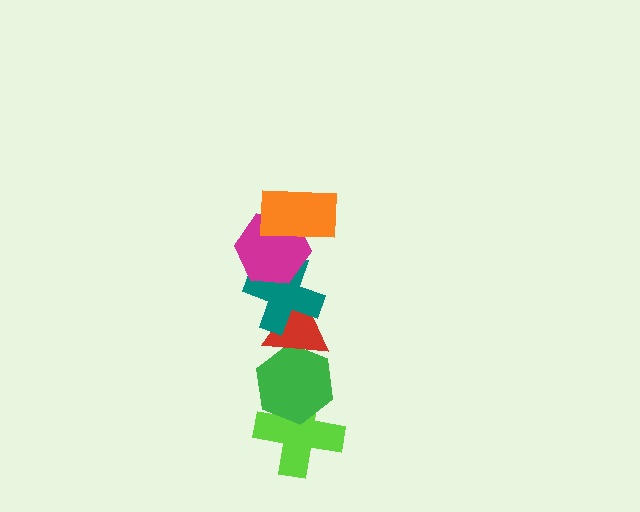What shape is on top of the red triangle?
The teal cross is on top of the red triangle.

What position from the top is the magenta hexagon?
The magenta hexagon is 2nd from the top.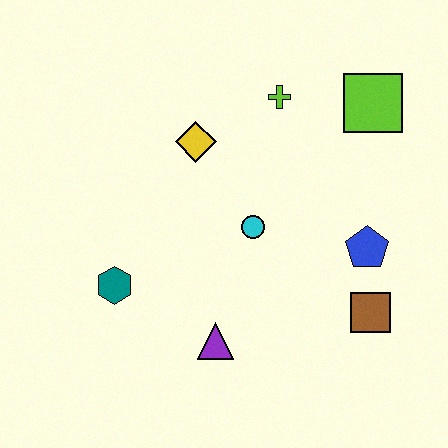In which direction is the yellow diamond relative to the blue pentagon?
The yellow diamond is to the left of the blue pentagon.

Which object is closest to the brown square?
The blue pentagon is closest to the brown square.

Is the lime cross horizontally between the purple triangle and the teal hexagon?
No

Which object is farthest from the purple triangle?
The lime square is farthest from the purple triangle.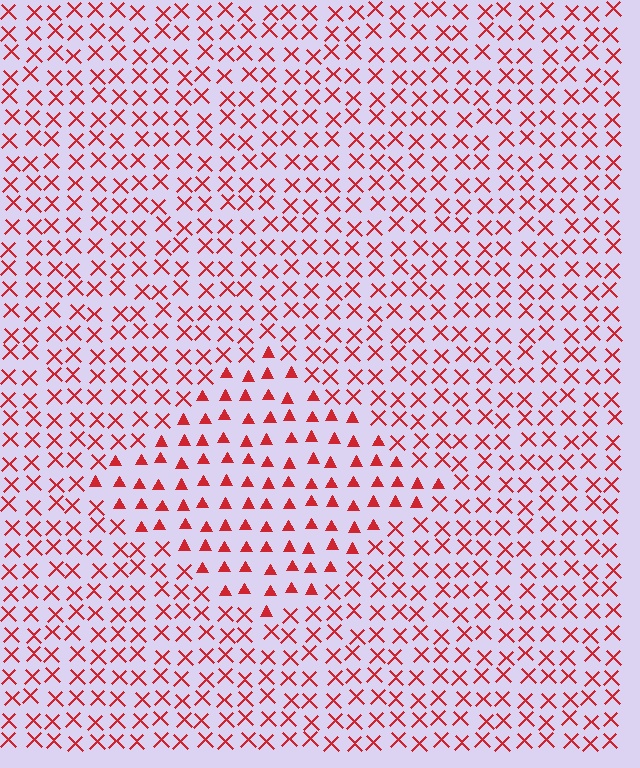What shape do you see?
I see a diamond.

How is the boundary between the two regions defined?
The boundary is defined by a change in element shape: triangles inside vs. X marks outside. All elements share the same color and spacing.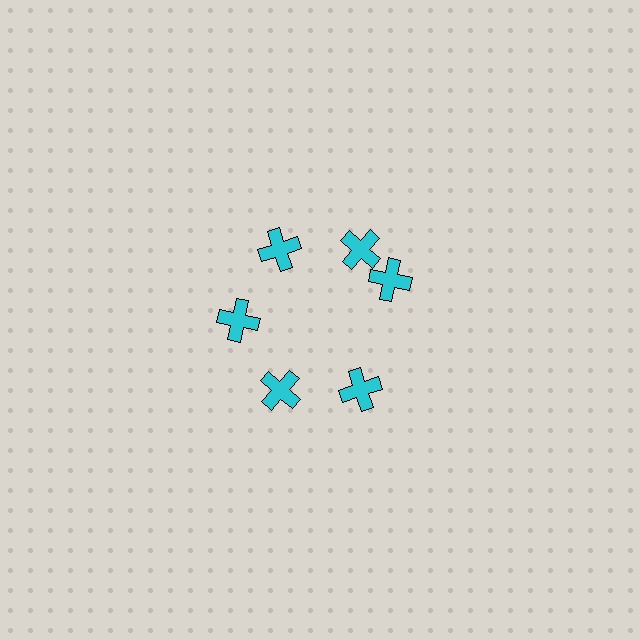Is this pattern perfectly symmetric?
No. The 6 cyan crosses are arranged in a ring, but one element near the 3 o'clock position is rotated out of alignment along the ring, breaking the 6-fold rotational symmetry.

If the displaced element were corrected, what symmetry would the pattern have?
It would have 6-fold rotational symmetry — the pattern would map onto itself every 60 degrees.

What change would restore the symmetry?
The symmetry would be restored by rotating it back into even spacing with its neighbors so that all 6 crosses sit at equal angles and equal distance from the center.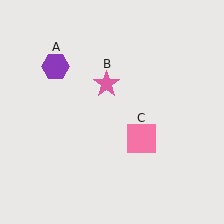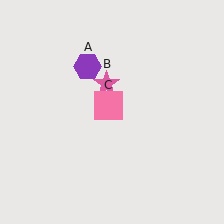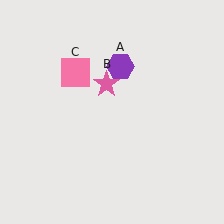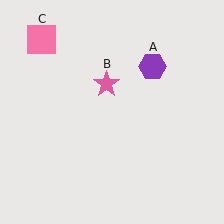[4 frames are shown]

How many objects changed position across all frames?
2 objects changed position: purple hexagon (object A), pink square (object C).